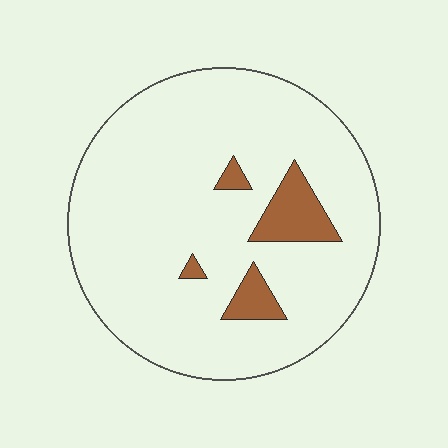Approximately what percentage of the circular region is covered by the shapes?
Approximately 10%.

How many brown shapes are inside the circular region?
4.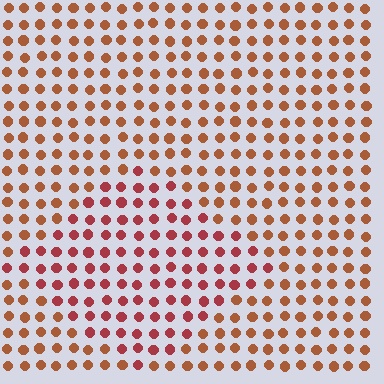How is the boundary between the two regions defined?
The boundary is defined purely by a slight shift in hue (about 27 degrees). Spacing, size, and orientation are identical on both sides.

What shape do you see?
I see a diamond.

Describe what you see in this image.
The image is filled with small brown elements in a uniform arrangement. A diamond-shaped region is visible where the elements are tinted to a slightly different hue, forming a subtle color boundary.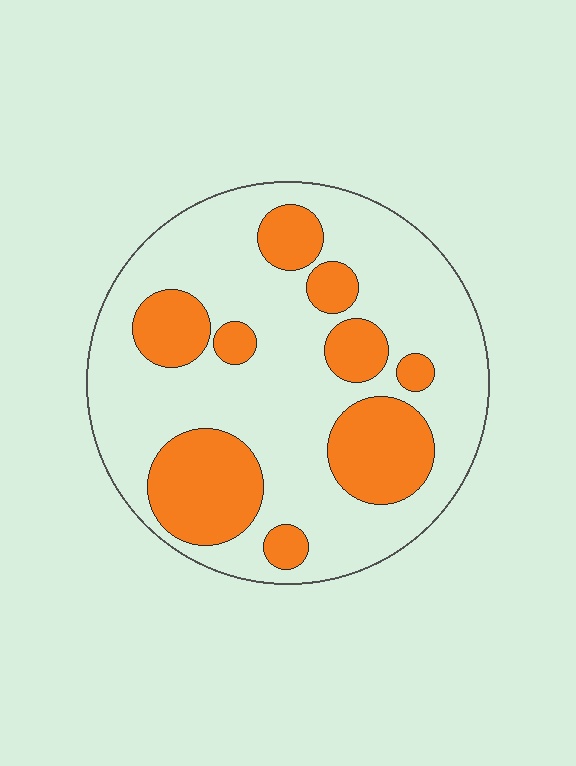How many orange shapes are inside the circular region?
9.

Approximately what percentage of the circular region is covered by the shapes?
Approximately 30%.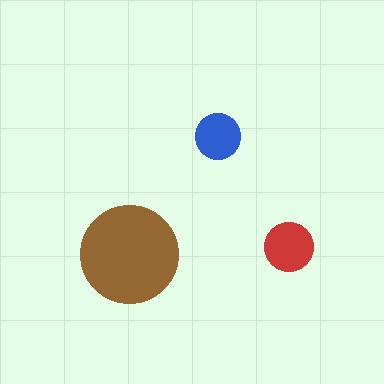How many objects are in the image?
There are 3 objects in the image.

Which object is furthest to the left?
The brown circle is leftmost.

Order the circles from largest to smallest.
the brown one, the red one, the blue one.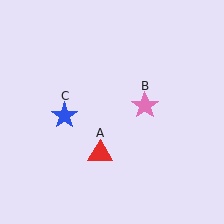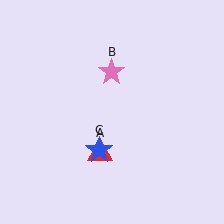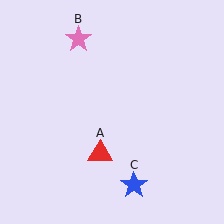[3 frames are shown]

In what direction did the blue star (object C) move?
The blue star (object C) moved down and to the right.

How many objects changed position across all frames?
2 objects changed position: pink star (object B), blue star (object C).